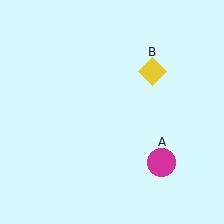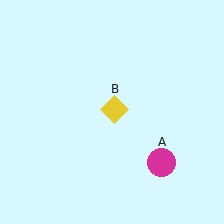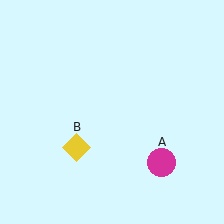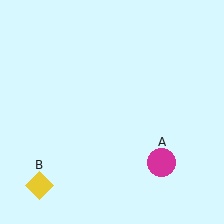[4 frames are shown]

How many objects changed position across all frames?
1 object changed position: yellow diamond (object B).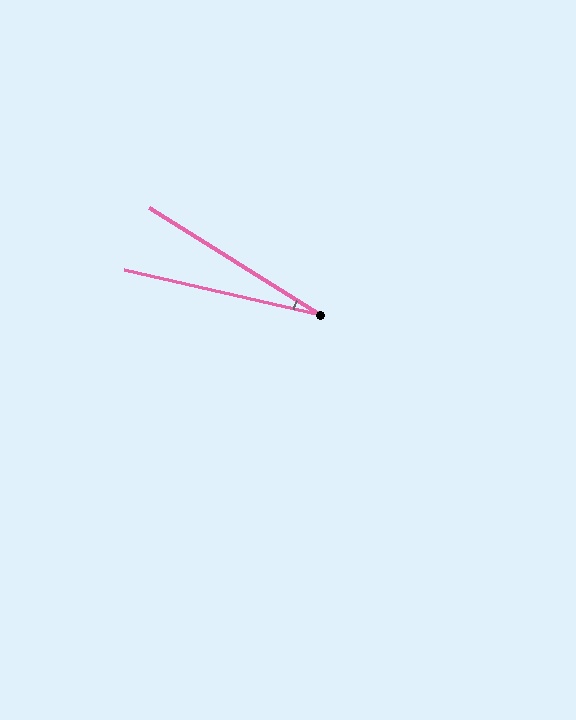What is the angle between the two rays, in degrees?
Approximately 19 degrees.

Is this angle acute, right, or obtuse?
It is acute.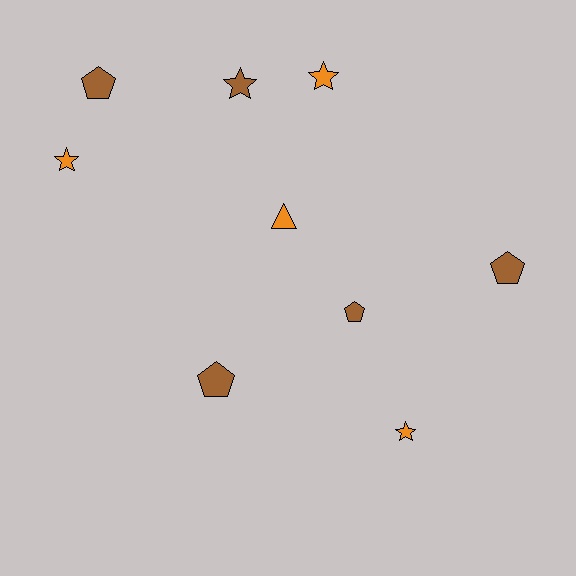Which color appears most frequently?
Brown, with 5 objects.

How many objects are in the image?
There are 9 objects.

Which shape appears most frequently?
Pentagon, with 4 objects.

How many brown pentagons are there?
There are 4 brown pentagons.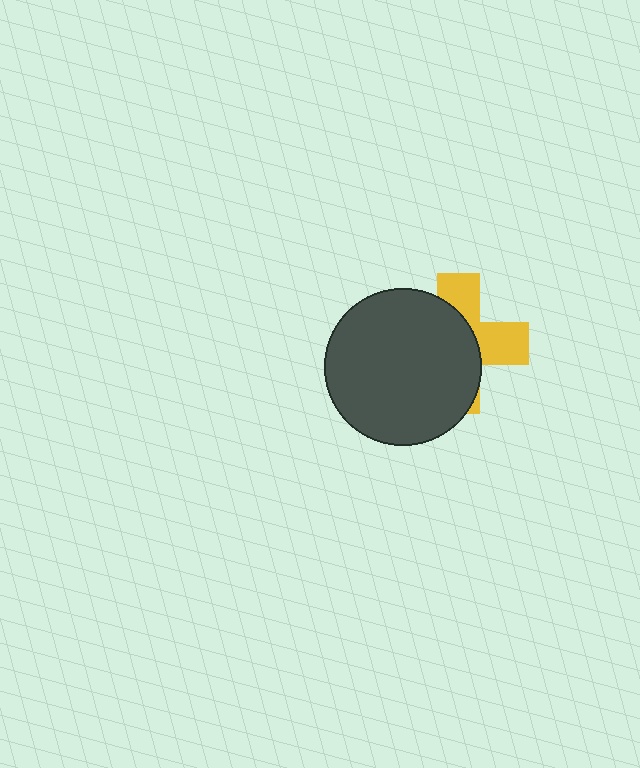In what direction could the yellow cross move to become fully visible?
The yellow cross could move right. That would shift it out from behind the dark gray circle entirely.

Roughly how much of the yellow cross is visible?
A small part of it is visible (roughly 39%).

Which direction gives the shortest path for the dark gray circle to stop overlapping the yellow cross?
Moving left gives the shortest separation.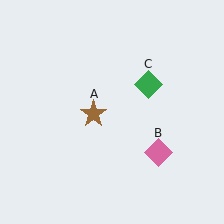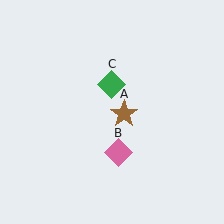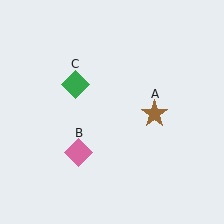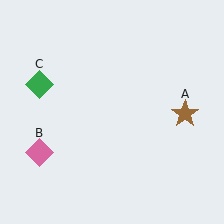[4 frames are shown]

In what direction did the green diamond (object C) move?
The green diamond (object C) moved left.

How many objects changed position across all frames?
3 objects changed position: brown star (object A), pink diamond (object B), green diamond (object C).